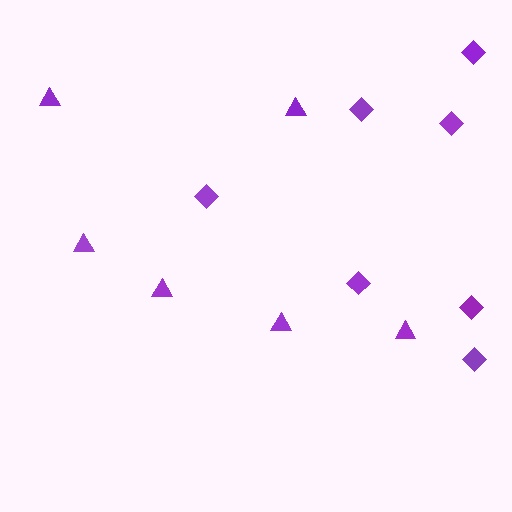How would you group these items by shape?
There are 2 groups: one group of diamonds (7) and one group of triangles (6).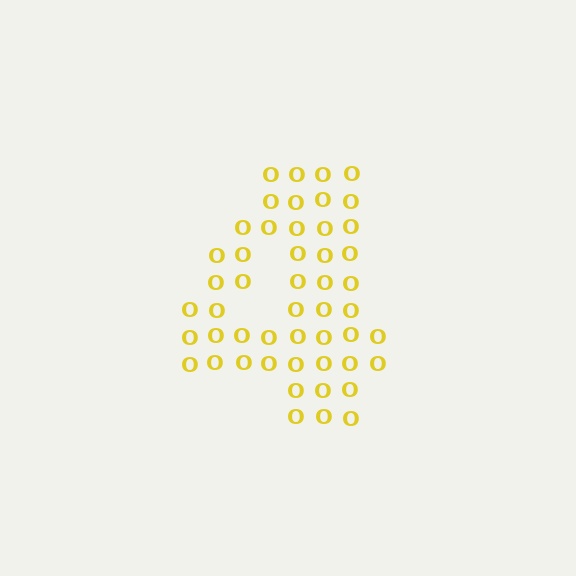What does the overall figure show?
The overall figure shows the digit 4.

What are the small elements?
The small elements are letter O's.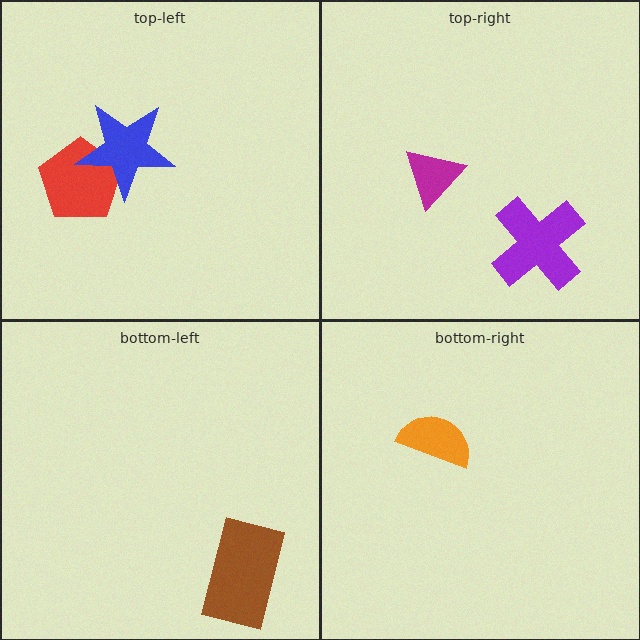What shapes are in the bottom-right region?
The orange semicircle.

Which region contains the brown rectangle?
The bottom-left region.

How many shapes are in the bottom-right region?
1.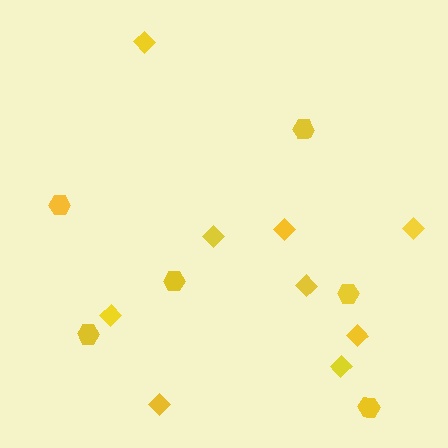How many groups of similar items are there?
There are 2 groups: one group of hexagons (6) and one group of diamonds (9).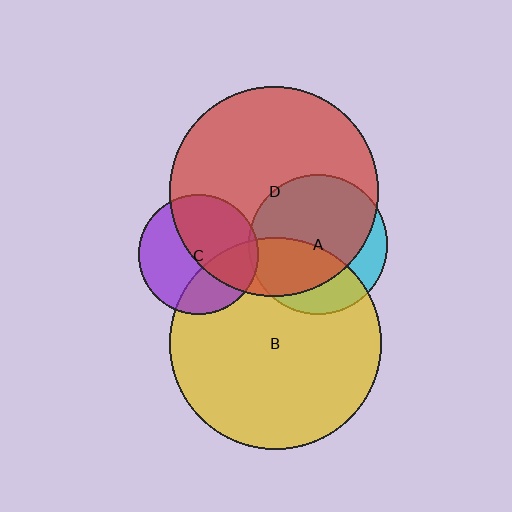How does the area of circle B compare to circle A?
Approximately 2.3 times.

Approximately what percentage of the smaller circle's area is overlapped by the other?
Approximately 75%.